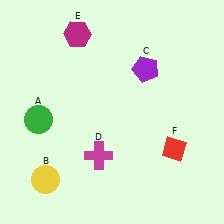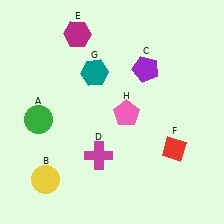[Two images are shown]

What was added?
A teal hexagon (G), a pink pentagon (H) were added in Image 2.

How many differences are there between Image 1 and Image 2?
There are 2 differences between the two images.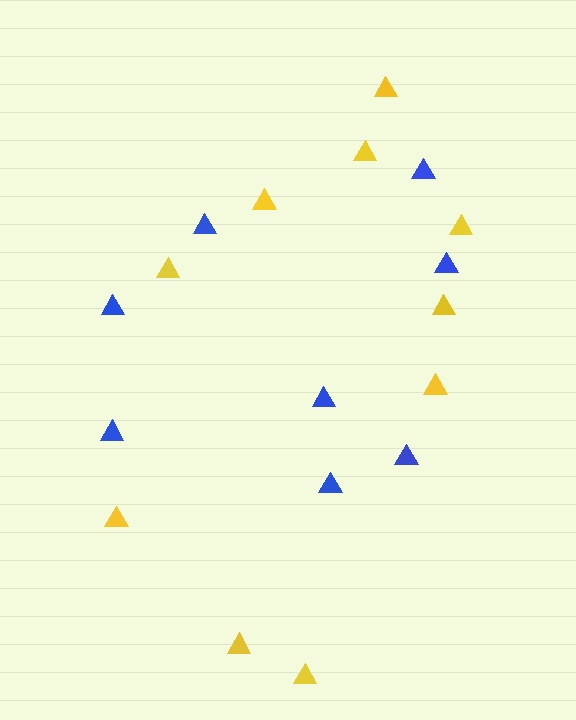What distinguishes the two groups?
There are 2 groups: one group of yellow triangles (10) and one group of blue triangles (8).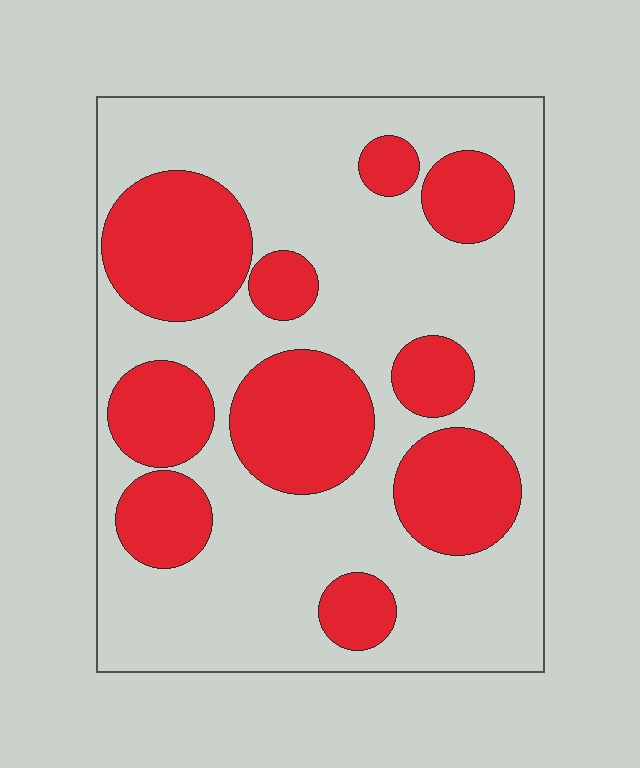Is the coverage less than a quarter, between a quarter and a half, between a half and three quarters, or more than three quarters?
Between a quarter and a half.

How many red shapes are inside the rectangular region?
10.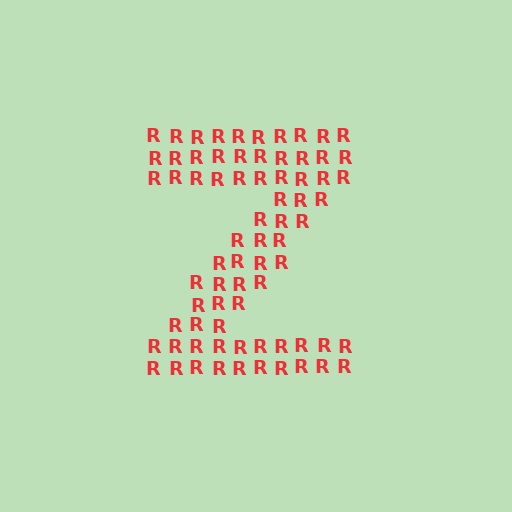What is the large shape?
The large shape is the letter Z.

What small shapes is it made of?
It is made of small letter R's.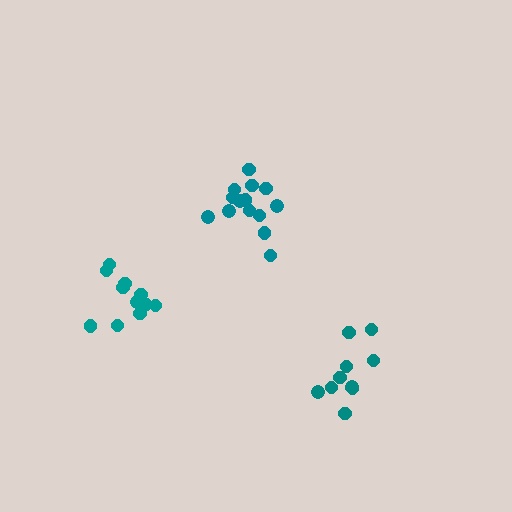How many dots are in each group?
Group 1: 11 dots, Group 2: 11 dots, Group 3: 14 dots (36 total).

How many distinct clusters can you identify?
There are 3 distinct clusters.